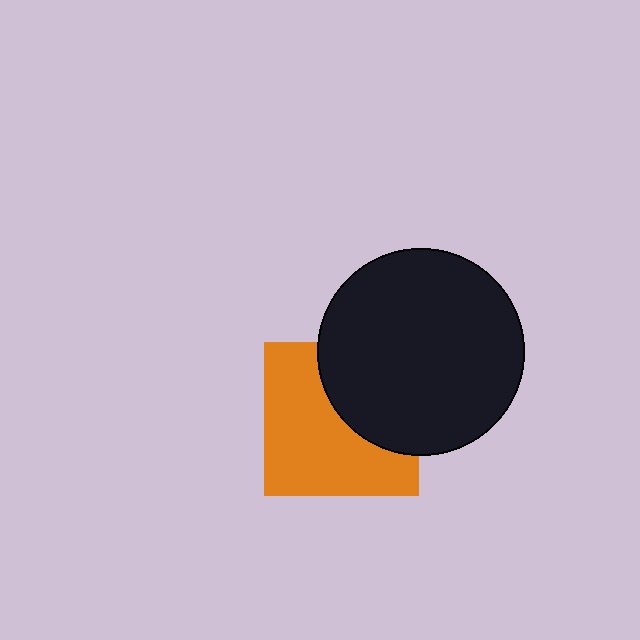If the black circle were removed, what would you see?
You would see the complete orange square.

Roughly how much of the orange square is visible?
About half of it is visible (roughly 61%).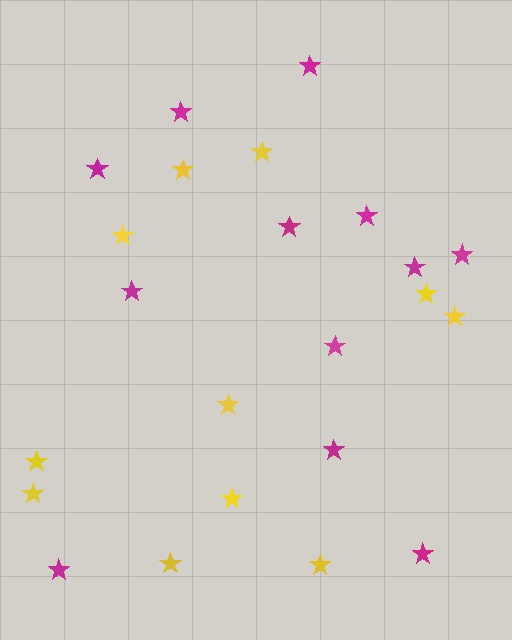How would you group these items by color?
There are 2 groups: one group of yellow stars (11) and one group of magenta stars (12).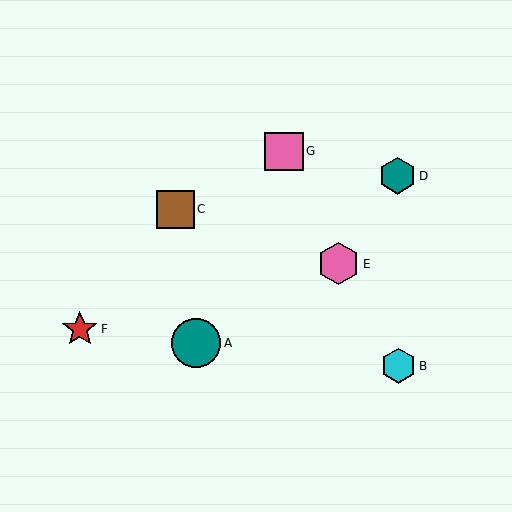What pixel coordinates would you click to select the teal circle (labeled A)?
Click at (196, 343) to select the teal circle A.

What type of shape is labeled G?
Shape G is a pink square.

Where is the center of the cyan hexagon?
The center of the cyan hexagon is at (399, 366).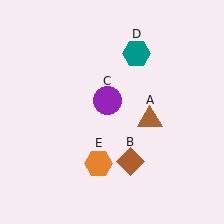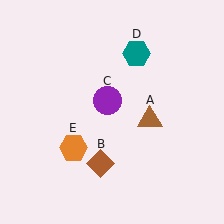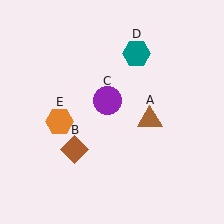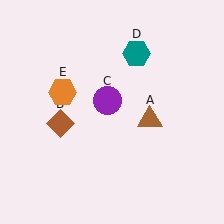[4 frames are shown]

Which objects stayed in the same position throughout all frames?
Brown triangle (object A) and purple circle (object C) and teal hexagon (object D) remained stationary.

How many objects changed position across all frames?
2 objects changed position: brown diamond (object B), orange hexagon (object E).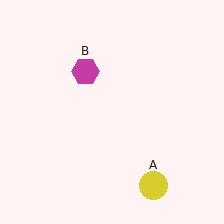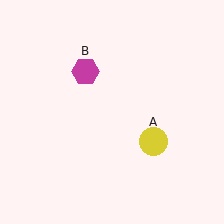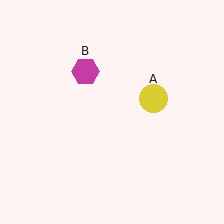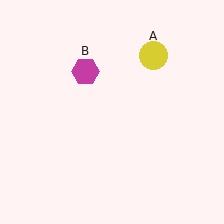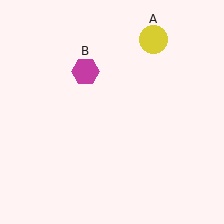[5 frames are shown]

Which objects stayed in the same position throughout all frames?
Magenta hexagon (object B) remained stationary.